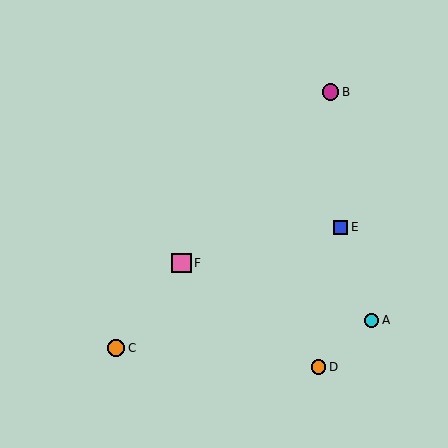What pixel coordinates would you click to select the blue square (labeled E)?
Click at (341, 227) to select the blue square E.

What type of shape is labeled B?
Shape B is a magenta circle.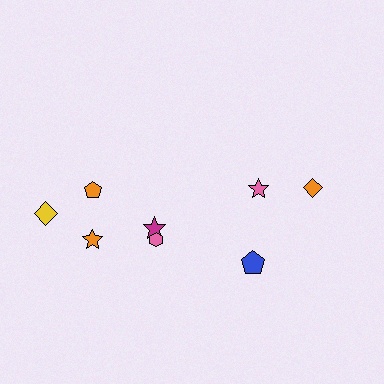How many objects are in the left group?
There are 5 objects.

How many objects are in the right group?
There are 3 objects.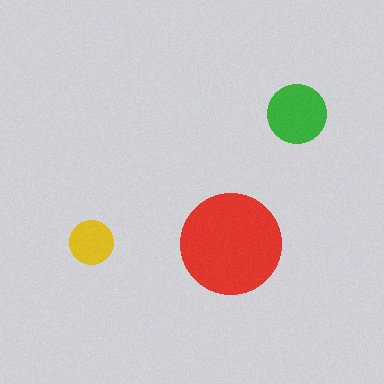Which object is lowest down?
The red circle is bottommost.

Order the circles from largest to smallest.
the red one, the green one, the yellow one.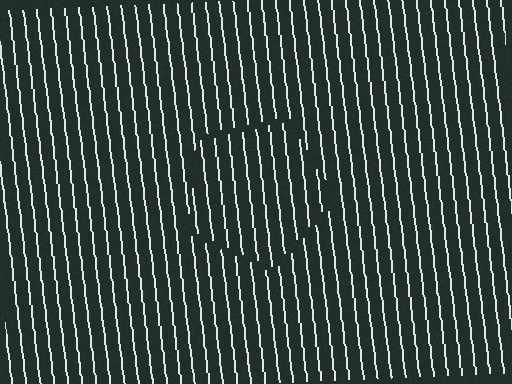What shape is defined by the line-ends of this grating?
An illusory pentagon. The interior of the shape contains the same grating, shifted by half a period — the contour is defined by the phase discontinuity where line-ends from the inner and outer gratings abut.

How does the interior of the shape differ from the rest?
The interior of the shape contains the same grating, shifted by half a period — the contour is defined by the phase discontinuity where line-ends from the inner and outer gratings abut.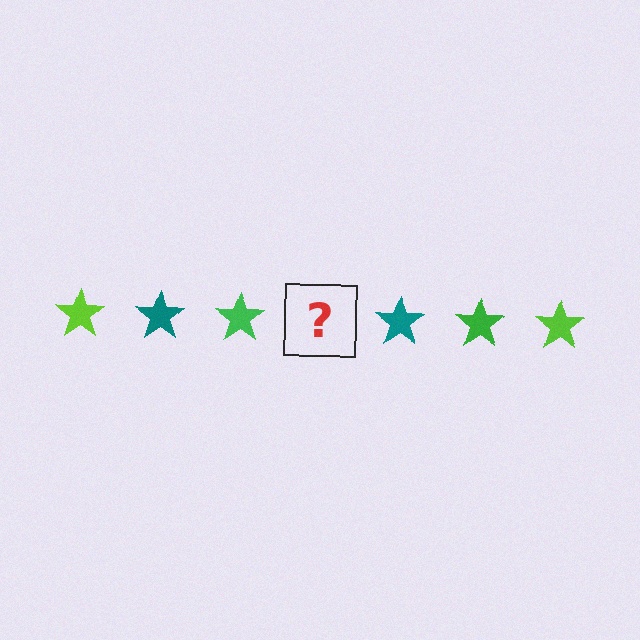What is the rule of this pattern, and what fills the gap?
The rule is that the pattern cycles through lime, teal, green stars. The gap should be filled with a lime star.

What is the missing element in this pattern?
The missing element is a lime star.